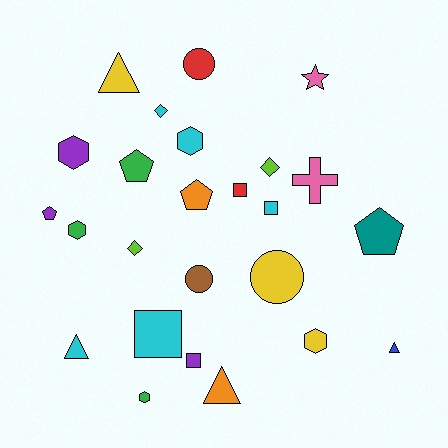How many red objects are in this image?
There are 2 red objects.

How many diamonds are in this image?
There are 3 diamonds.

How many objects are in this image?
There are 25 objects.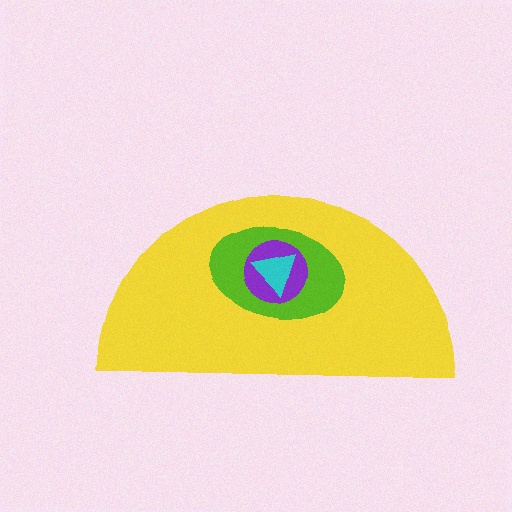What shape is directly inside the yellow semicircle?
The lime ellipse.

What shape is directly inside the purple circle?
The cyan triangle.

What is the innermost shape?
The cyan triangle.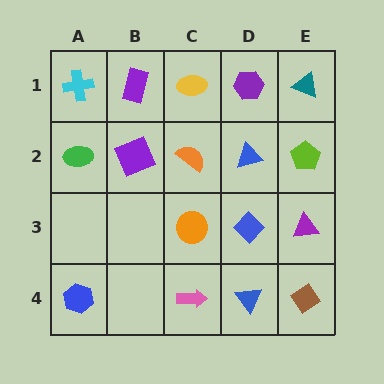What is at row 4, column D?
A blue triangle.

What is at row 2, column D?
A blue triangle.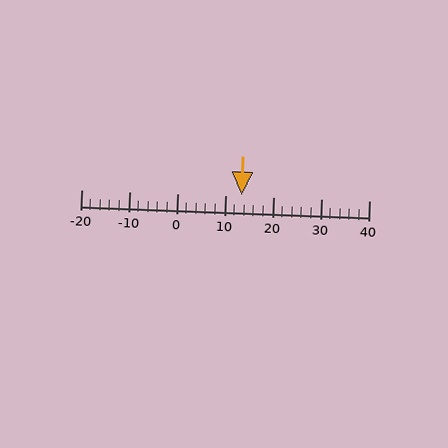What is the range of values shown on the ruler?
The ruler shows values from -20 to 40.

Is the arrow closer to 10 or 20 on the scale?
The arrow is closer to 10.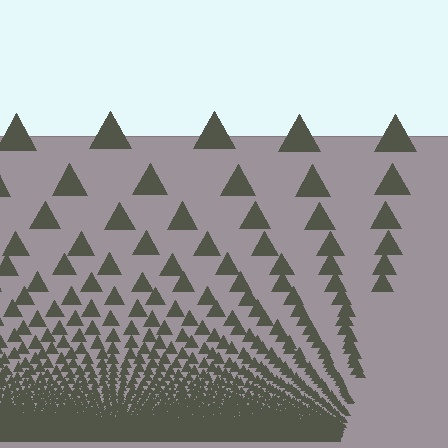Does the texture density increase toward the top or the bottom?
Density increases toward the bottom.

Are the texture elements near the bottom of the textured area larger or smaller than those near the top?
Smaller. The gradient is inverted — elements near the bottom are smaller and denser.